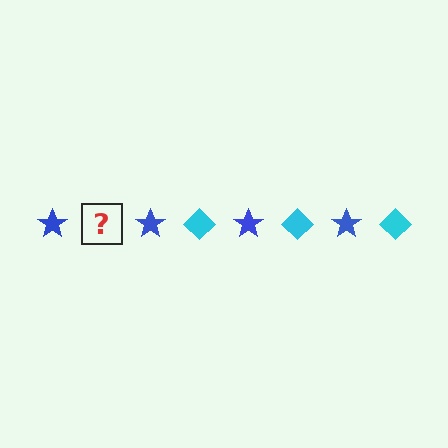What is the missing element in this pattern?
The missing element is a cyan diamond.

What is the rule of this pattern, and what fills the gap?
The rule is that the pattern alternates between blue star and cyan diamond. The gap should be filled with a cyan diamond.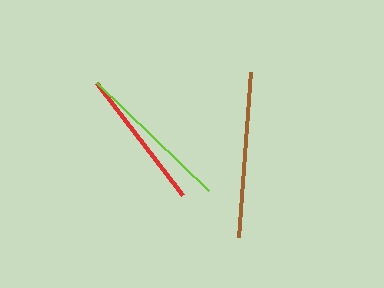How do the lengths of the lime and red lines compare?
The lime and red lines are approximately the same length.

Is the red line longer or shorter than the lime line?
The lime line is longer than the red line.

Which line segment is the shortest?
The red line is the shortest at approximately 141 pixels.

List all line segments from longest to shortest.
From longest to shortest: brown, lime, red.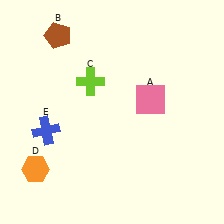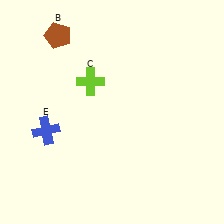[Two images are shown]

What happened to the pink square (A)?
The pink square (A) was removed in Image 2. It was in the top-right area of Image 1.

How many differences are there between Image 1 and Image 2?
There are 2 differences between the two images.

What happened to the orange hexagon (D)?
The orange hexagon (D) was removed in Image 2. It was in the bottom-left area of Image 1.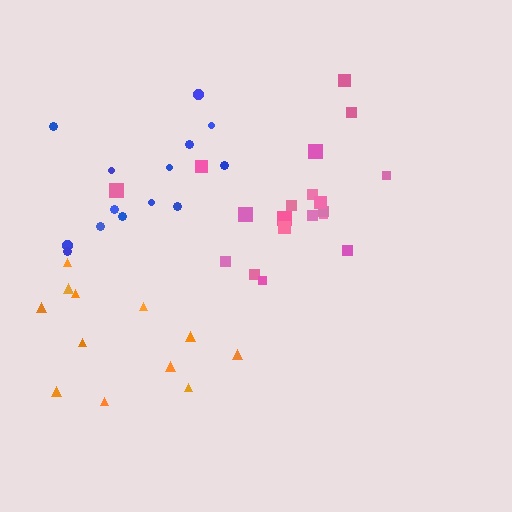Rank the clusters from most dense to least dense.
pink, blue, orange.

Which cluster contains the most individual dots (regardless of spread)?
Pink (19).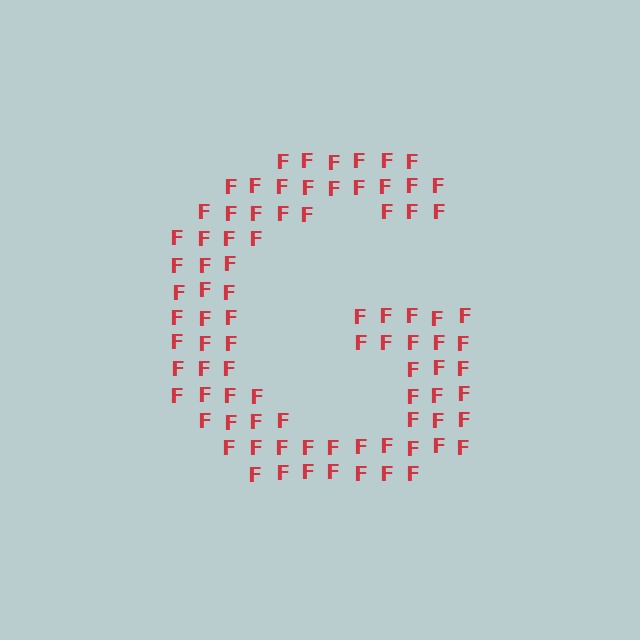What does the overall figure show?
The overall figure shows the letter G.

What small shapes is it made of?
It is made of small letter F's.